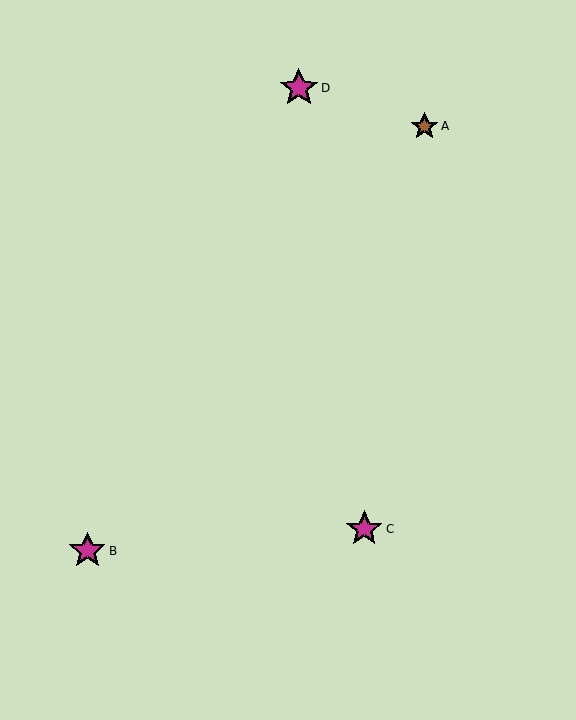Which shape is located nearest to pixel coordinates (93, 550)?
The magenta star (labeled B) at (87, 551) is nearest to that location.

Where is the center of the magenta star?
The center of the magenta star is at (87, 551).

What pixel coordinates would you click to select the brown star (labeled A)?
Click at (424, 126) to select the brown star A.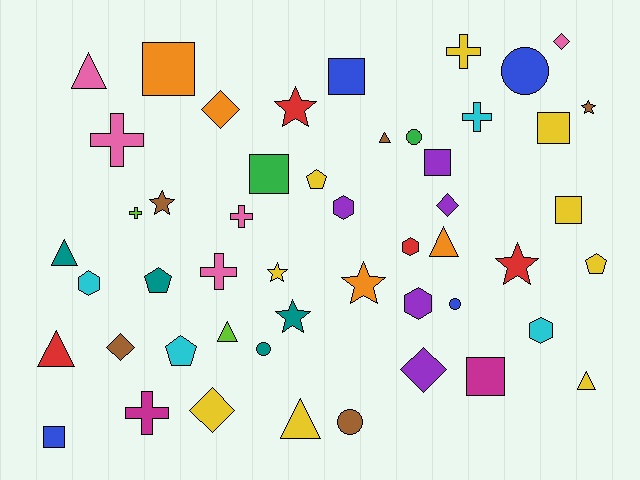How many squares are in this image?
There are 8 squares.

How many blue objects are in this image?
There are 4 blue objects.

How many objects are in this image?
There are 50 objects.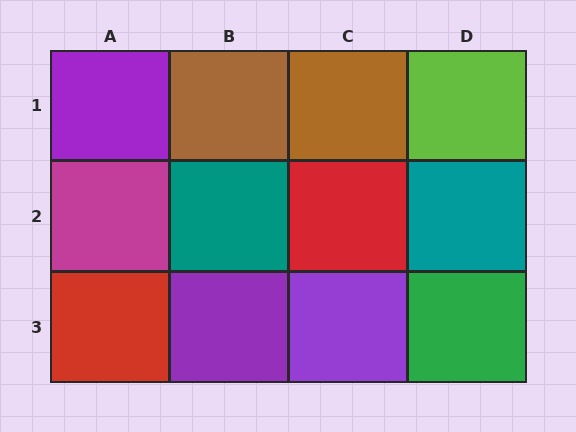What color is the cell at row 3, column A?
Red.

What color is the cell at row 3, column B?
Purple.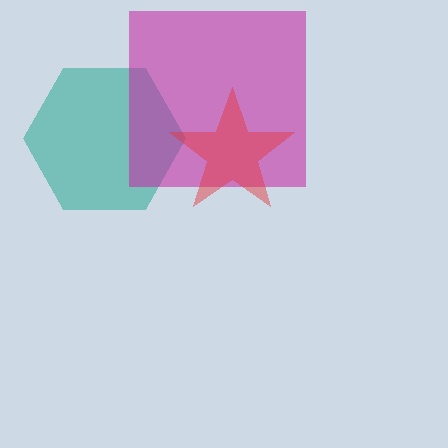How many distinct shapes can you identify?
There are 3 distinct shapes: a teal hexagon, a magenta square, a red star.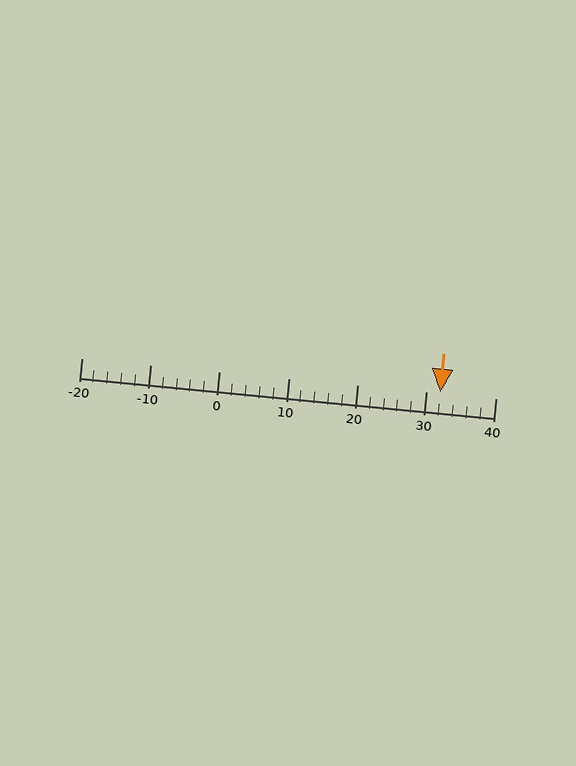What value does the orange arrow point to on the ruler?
The orange arrow points to approximately 32.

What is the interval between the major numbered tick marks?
The major tick marks are spaced 10 units apart.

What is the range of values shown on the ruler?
The ruler shows values from -20 to 40.